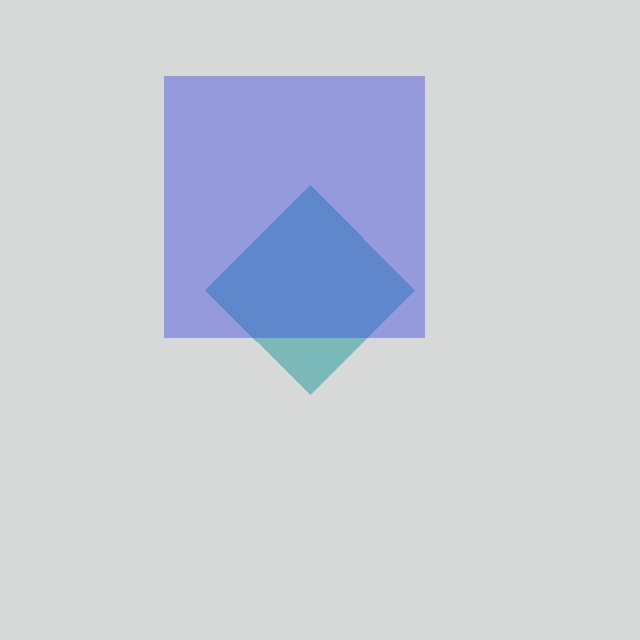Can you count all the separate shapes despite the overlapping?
Yes, there are 2 separate shapes.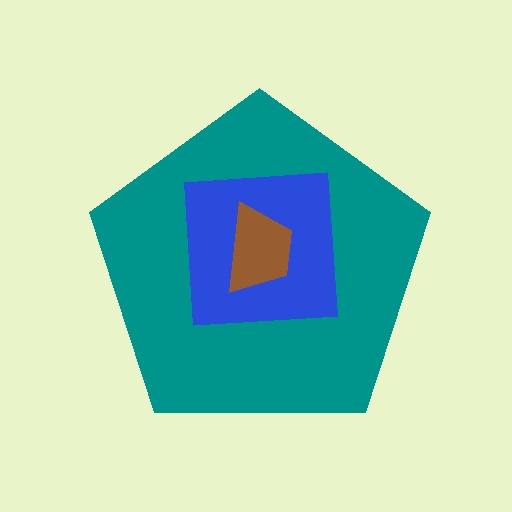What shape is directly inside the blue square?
The brown trapezoid.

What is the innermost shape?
The brown trapezoid.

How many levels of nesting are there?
3.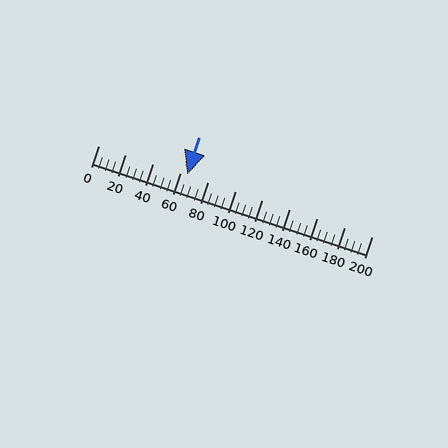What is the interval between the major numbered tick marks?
The major tick marks are spaced 20 units apart.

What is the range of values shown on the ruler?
The ruler shows values from 0 to 200.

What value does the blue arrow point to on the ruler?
The blue arrow points to approximately 65.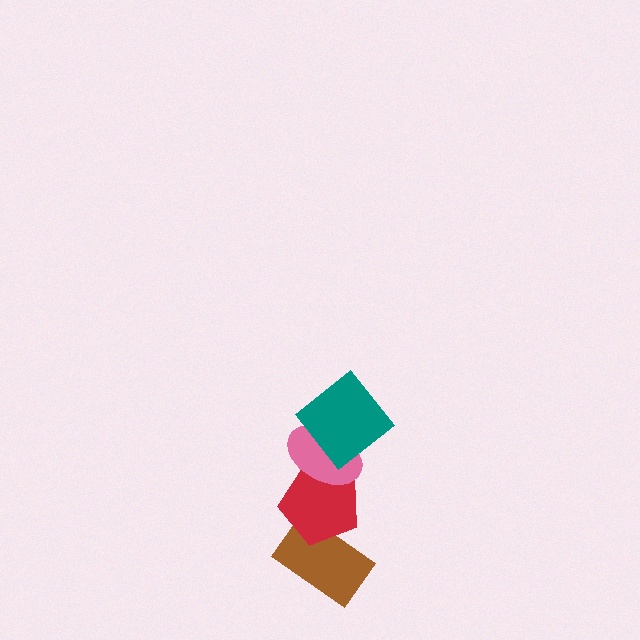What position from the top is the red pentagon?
The red pentagon is 3rd from the top.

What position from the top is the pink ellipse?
The pink ellipse is 2nd from the top.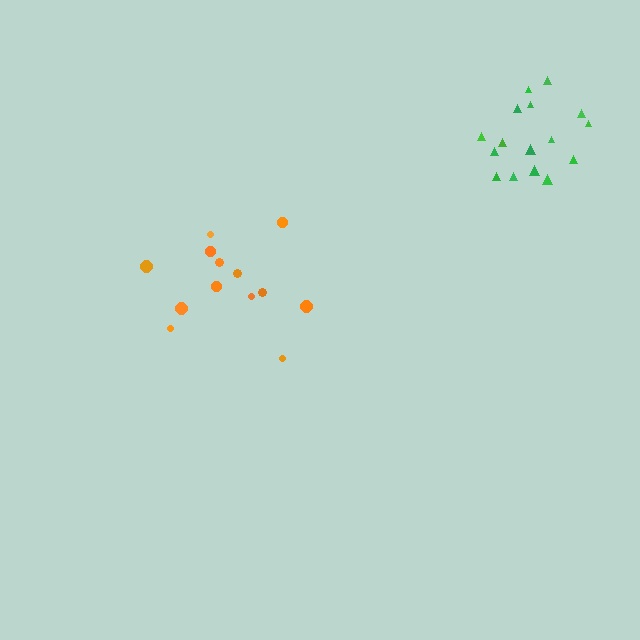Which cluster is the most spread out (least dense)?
Orange.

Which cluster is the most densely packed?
Green.